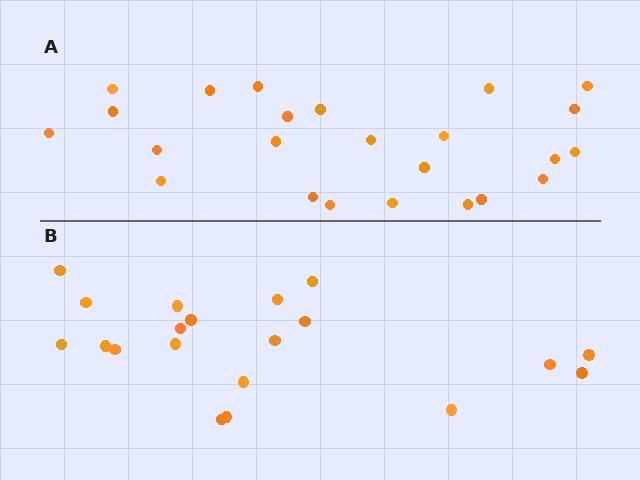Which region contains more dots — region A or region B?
Region A (the top region) has more dots.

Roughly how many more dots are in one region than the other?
Region A has about 4 more dots than region B.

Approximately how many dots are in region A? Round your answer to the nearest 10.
About 20 dots. (The exact count is 24, which rounds to 20.)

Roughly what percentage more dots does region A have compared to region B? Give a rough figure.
About 20% more.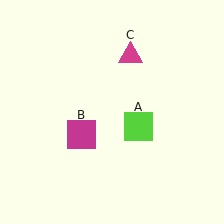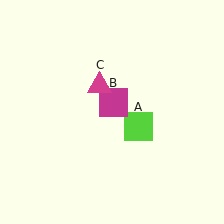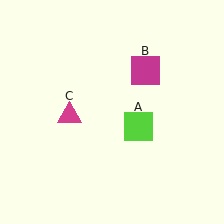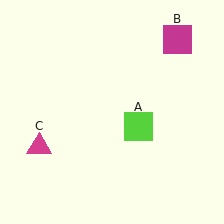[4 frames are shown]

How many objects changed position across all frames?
2 objects changed position: magenta square (object B), magenta triangle (object C).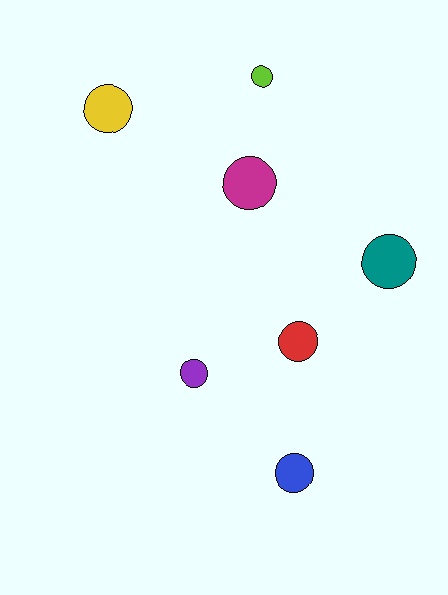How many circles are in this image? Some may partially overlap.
There are 7 circles.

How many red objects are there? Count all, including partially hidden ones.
There is 1 red object.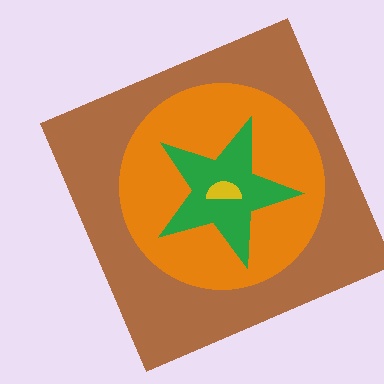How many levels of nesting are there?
4.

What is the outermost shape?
The brown square.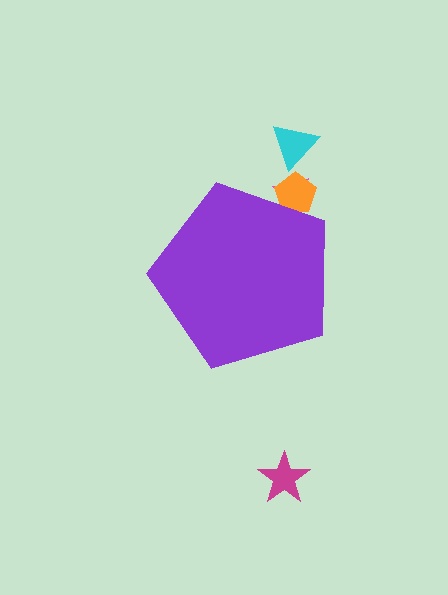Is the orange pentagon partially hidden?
Yes, the orange pentagon is partially hidden behind the purple pentagon.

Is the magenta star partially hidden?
No, the magenta star is fully visible.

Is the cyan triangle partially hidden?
No, the cyan triangle is fully visible.